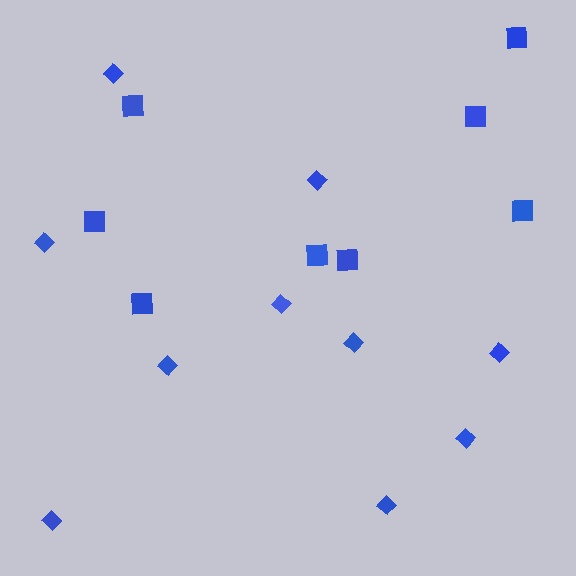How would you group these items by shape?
There are 2 groups: one group of squares (8) and one group of diamonds (10).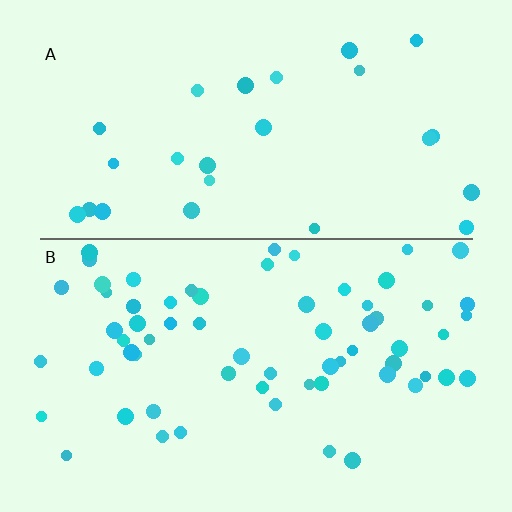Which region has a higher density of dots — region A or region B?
B (the bottom).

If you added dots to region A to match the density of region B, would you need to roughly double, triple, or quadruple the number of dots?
Approximately double.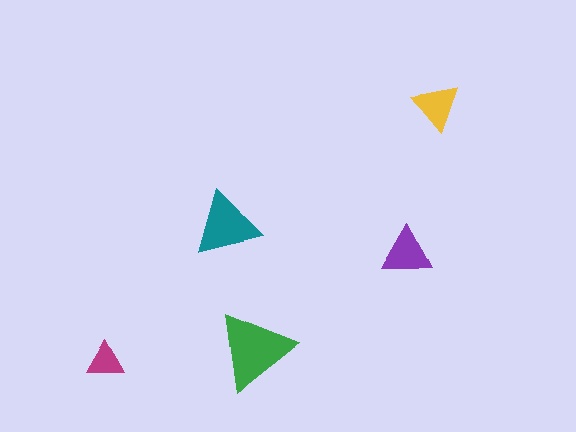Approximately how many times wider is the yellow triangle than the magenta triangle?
About 1.5 times wider.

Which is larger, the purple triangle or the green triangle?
The green one.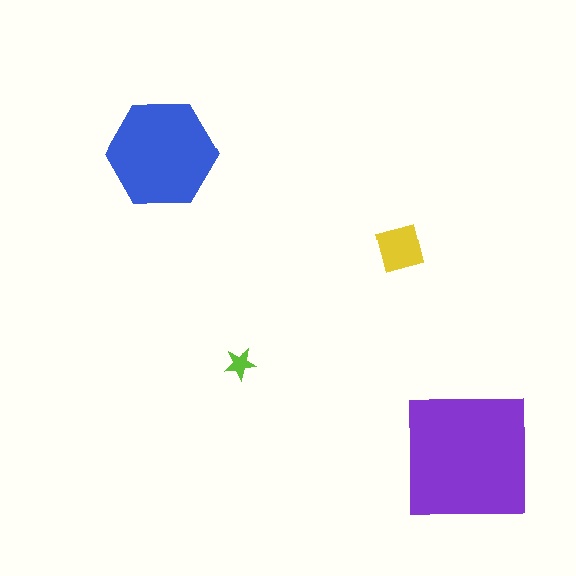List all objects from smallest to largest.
The lime star, the yellow square, the blue hexagon, the purple square.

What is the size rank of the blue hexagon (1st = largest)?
2nd.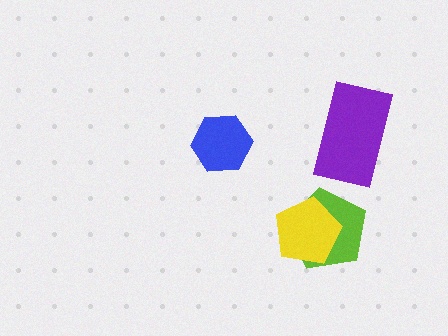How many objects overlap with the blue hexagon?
0 objects overlap with the blue hexagon.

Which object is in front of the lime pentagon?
The yellow pentagon is in front of the lime pentagon.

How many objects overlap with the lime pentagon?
1 object overlaps with the lime pentagon.